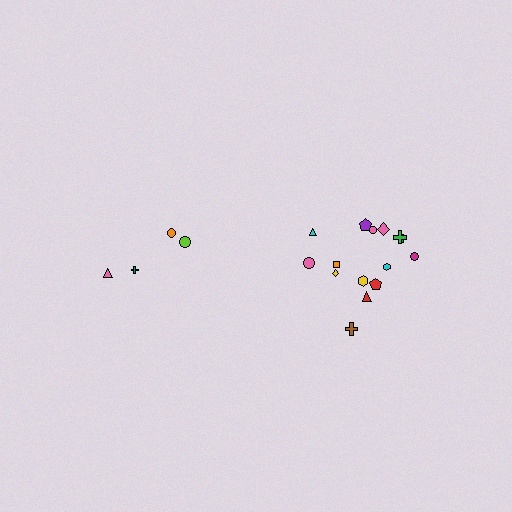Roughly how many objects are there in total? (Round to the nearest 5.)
Roughly 20 objects in total.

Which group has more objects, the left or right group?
The right group.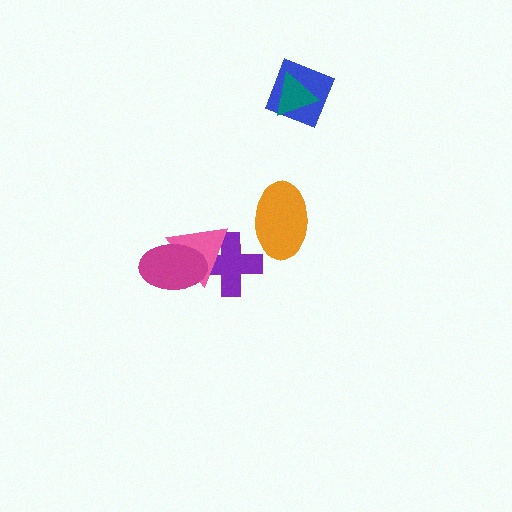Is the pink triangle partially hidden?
Yes, it is partially covered by another shape.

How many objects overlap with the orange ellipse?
0 objects overlap with the orange ellipse.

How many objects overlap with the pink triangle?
2 objects overlap with the pink triangle.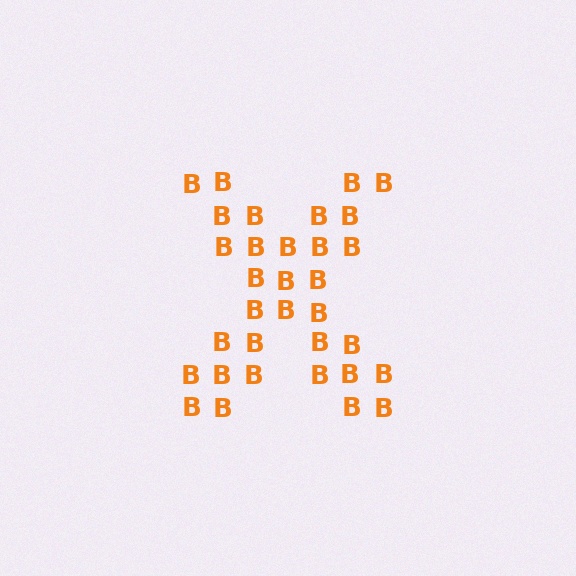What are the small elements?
The small elements are letter B's.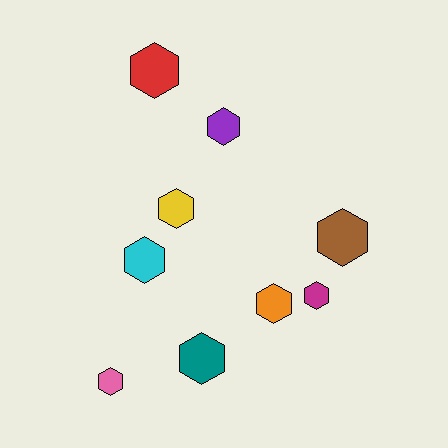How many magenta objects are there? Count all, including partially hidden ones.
There is 1 magenta object.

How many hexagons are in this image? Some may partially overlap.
There are 9 hexagons.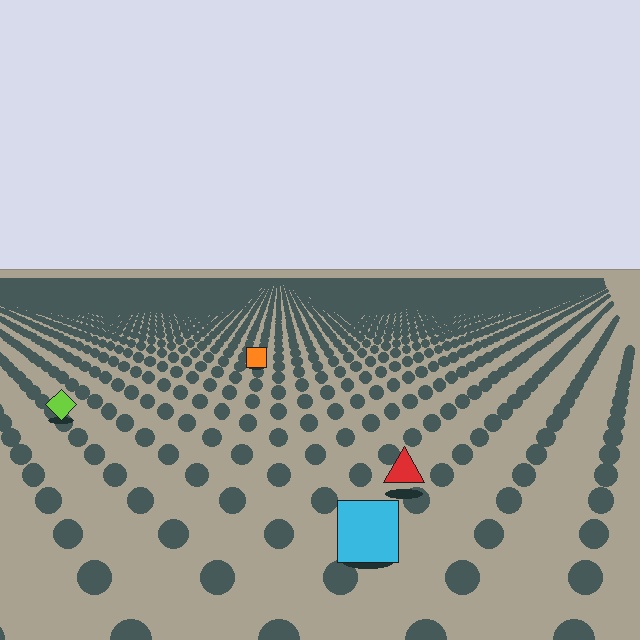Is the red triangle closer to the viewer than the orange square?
Yes. The red triangle is closer — you can tell from the texture gradient: the ground texture is coarser near it.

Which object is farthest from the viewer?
The orange square is farthest from the viewer. It appears smaller and the ground texture around it is denser.